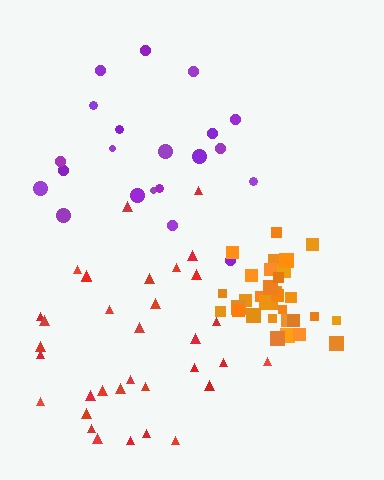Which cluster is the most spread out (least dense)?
Purple.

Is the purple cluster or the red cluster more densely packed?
Red.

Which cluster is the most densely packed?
Orange.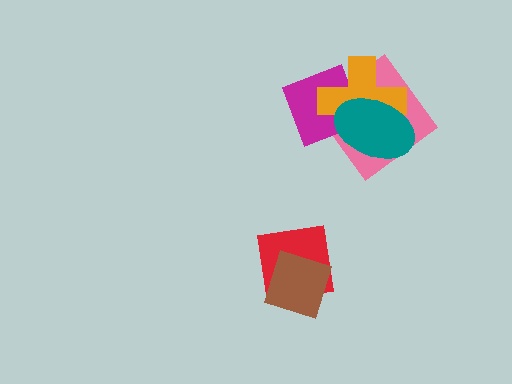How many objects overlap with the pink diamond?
3 objects overlap with the pink diamond.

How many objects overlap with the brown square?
1 object overlaps with the brown square.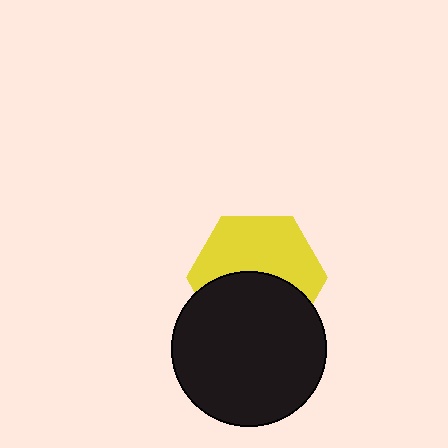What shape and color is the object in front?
The object in front is a black circle.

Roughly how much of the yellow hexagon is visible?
About half of it is visible (roughly 54%).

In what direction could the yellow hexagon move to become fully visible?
The yellow hexagon could move up. That would shift it out from behind the black circle entirely.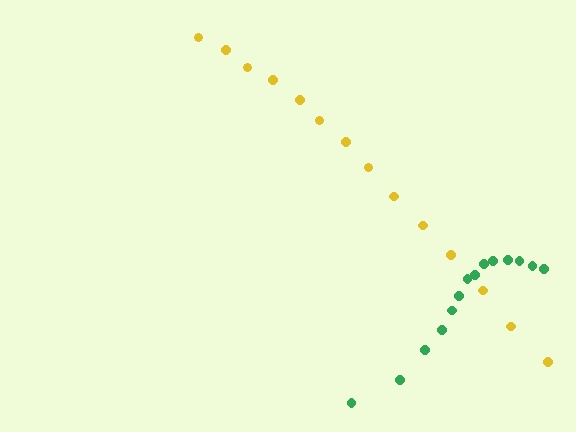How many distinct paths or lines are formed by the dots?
There are 2 distinct paths.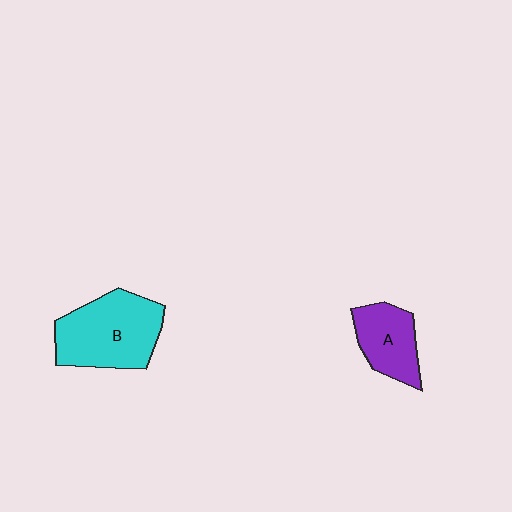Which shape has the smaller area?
Shape A (purple).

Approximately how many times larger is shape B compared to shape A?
Approximately 1.7 times.